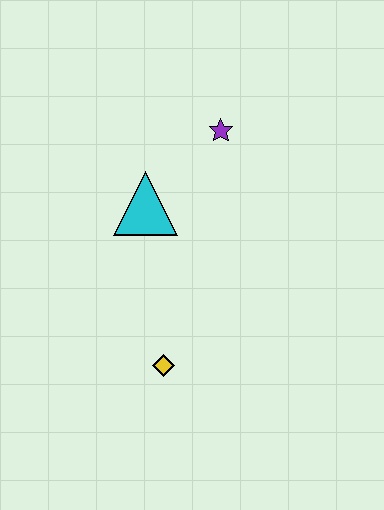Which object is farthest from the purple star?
The yellow diamond is farthest from the purple star.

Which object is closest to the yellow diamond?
The cyan triangle is closest to the yellow diamond.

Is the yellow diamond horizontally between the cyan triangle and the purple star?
Yes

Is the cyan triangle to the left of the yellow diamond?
Yes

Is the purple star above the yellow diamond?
Yes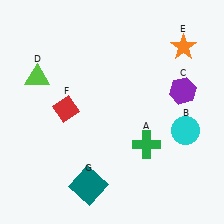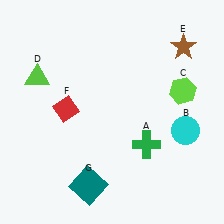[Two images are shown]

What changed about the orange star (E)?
In Image 1, E is orange. In Image 2, it changed to brown.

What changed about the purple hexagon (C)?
In Image 1, C is purple. In Image 2, it changed to lime.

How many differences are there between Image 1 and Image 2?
There are 2 differences between the two images.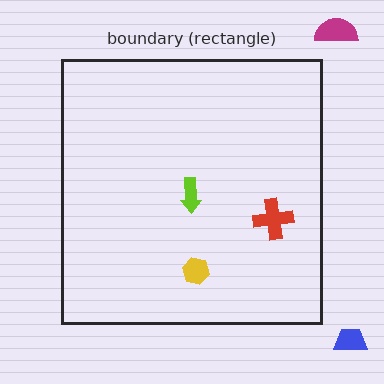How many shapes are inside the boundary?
3 inside, 2 outside.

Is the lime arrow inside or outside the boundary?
Inside.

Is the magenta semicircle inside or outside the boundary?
Outside.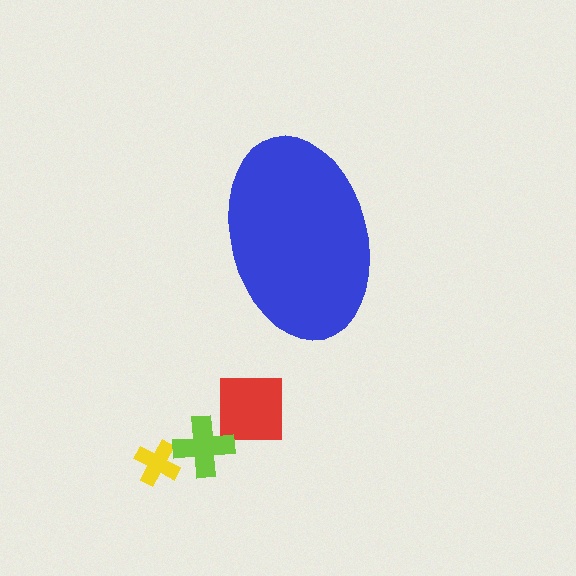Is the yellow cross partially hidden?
No, the yellow cross is fully visible.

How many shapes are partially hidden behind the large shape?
0 shapes are partially hidden.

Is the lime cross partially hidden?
No, the lime cross is fully visible.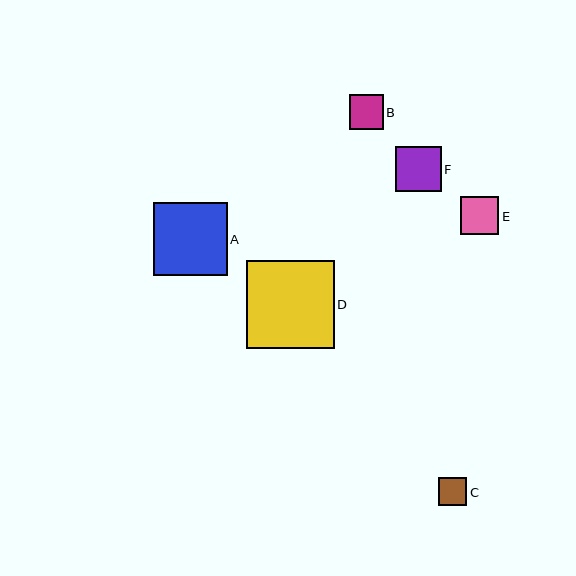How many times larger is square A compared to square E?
Square A is approximately 2.0 times the size of square E.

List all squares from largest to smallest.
From largest to smallest: D, A, F, E, B, C.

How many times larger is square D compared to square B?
Square D is approximately 2.6 times the size of square B.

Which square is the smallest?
Square C is the smallest with a size of approximately 28 pixels.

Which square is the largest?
Square D is the largest with a size of approximately 88 pixels.